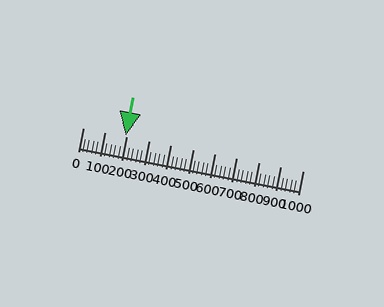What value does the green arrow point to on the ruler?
The green arrow points to approximately 195.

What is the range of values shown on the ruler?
The ruler shows values from 0 to 1000.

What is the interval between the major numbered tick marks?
The major tick marks are spaced 100 units apart.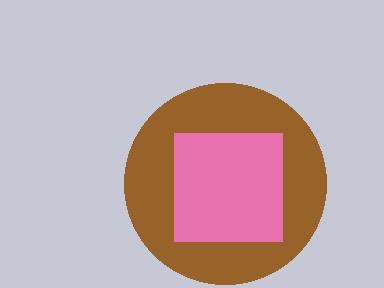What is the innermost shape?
The pink square.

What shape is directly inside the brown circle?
The pink square.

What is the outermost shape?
The brown circle.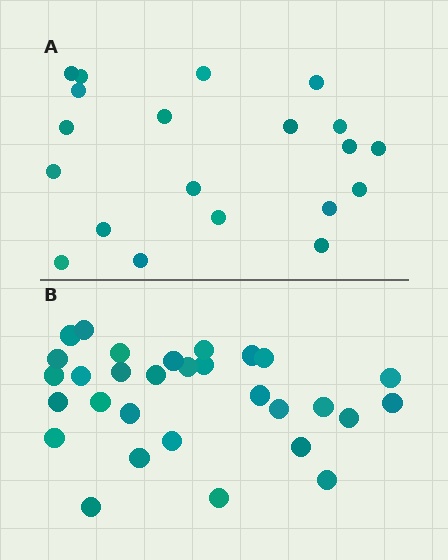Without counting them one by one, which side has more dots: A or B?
Region B (the bottom region) has more dots.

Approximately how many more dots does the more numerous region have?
Region B has roughly 10 or so more dots than region A.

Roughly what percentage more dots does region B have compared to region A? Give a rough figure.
About 50% more.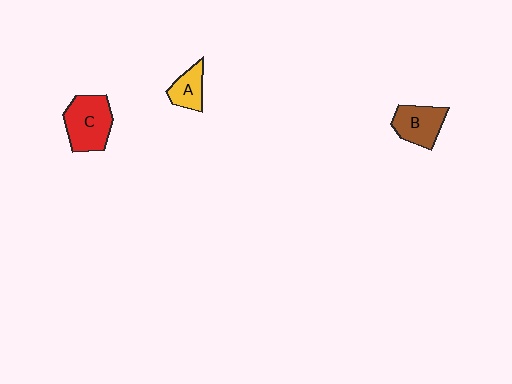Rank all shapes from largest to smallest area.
From largest to smallest: C (red), B (brown), A (yellow).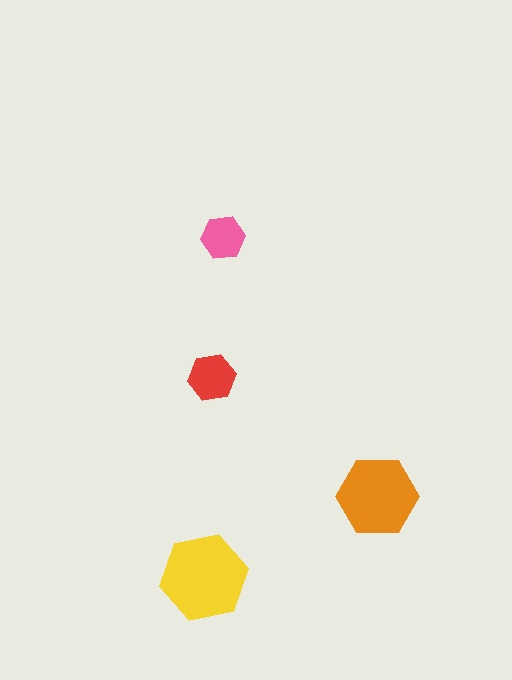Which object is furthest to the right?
The orange hexagon is rightmost.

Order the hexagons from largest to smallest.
the yellow one, the orange one, the red one, the pink one.